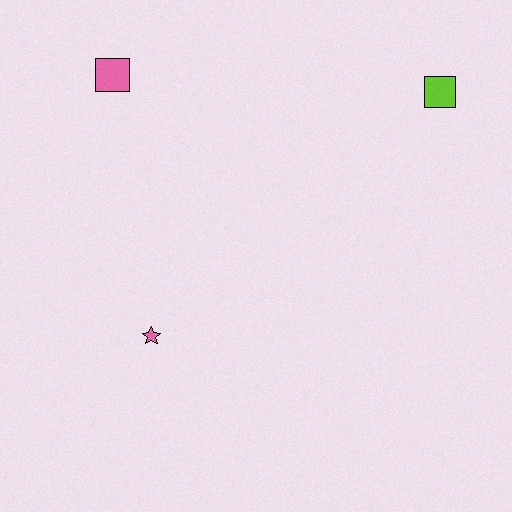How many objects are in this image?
There are 3 objects.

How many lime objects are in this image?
There is 1 lime object.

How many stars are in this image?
There is 1 star.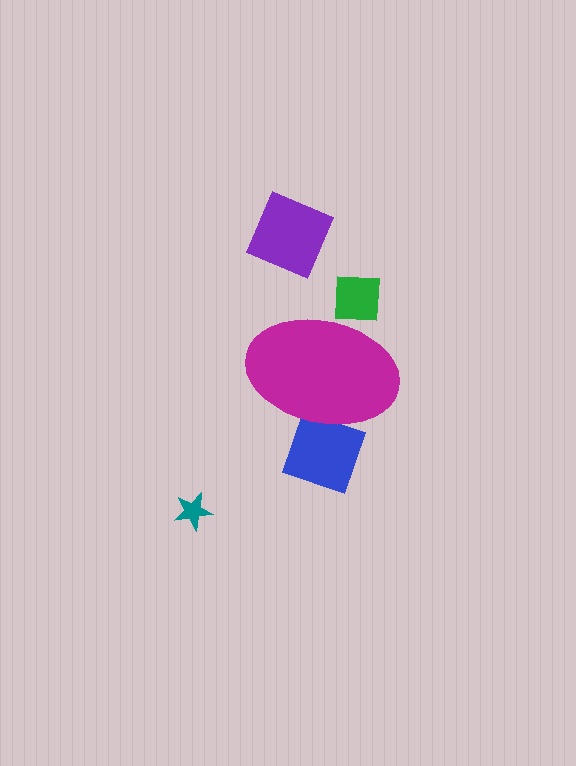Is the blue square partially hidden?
Yes, the blue square is partially hidden behind the magenta ellipse.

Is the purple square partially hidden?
No, the purple square is fully visible.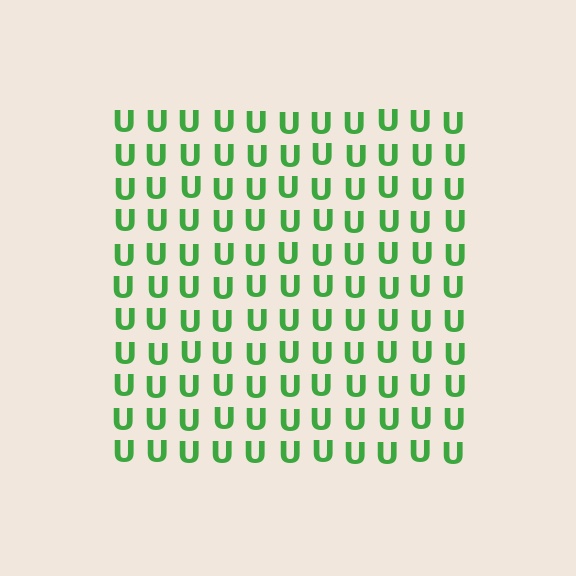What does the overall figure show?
The overall figure shows a square.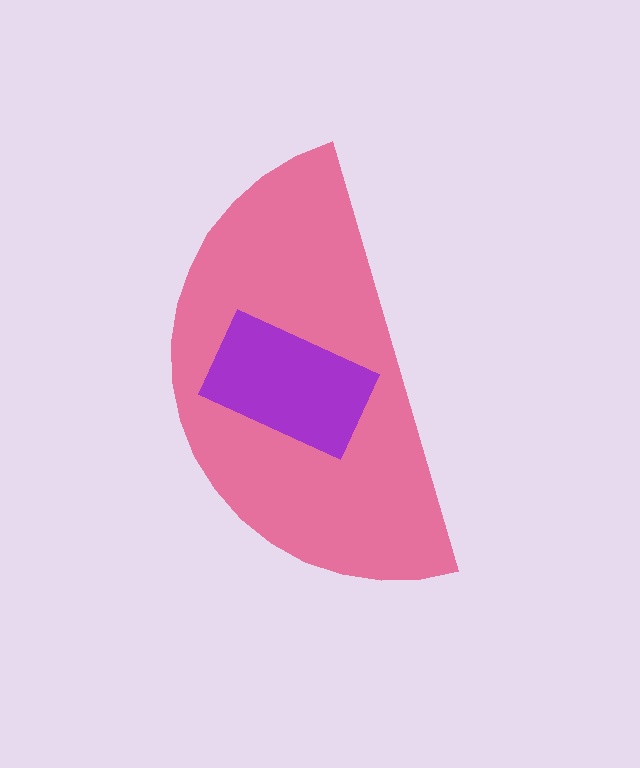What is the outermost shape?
The pink semicircle.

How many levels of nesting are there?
2.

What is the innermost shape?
The purple rectangle.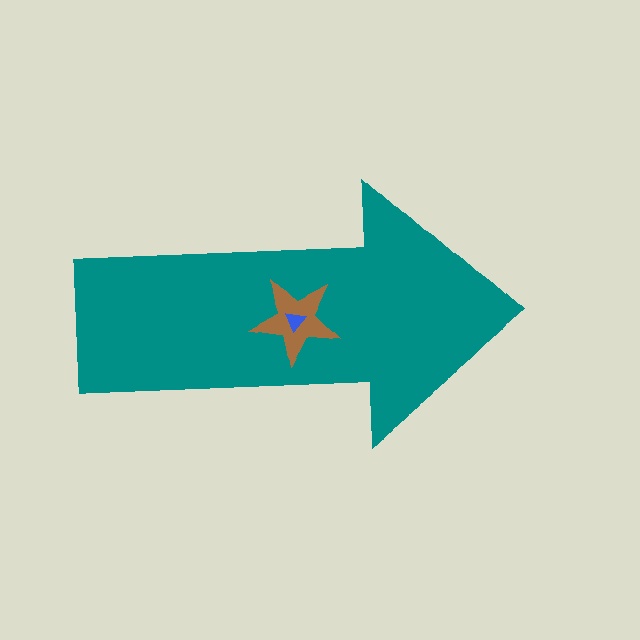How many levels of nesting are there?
3.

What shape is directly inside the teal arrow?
The brown star.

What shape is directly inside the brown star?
The blue triangle.